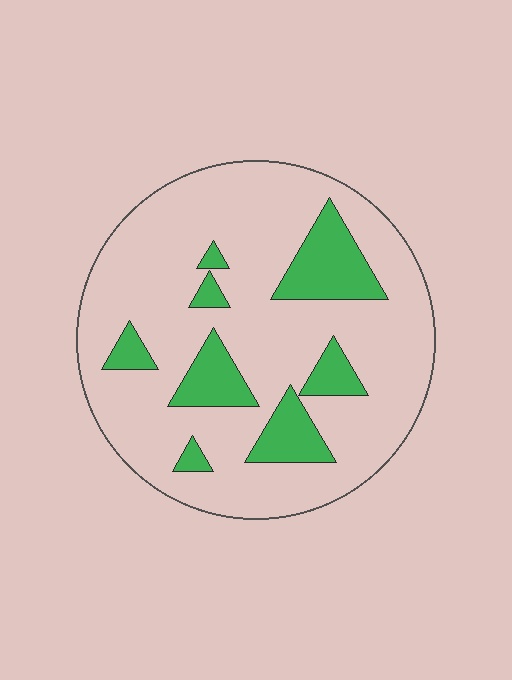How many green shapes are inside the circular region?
8.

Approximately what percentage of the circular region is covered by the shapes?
Approximately 20%.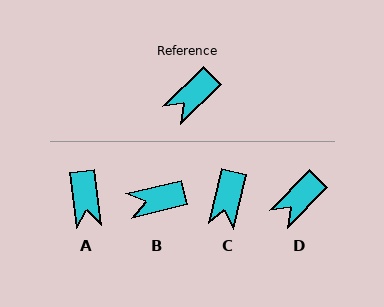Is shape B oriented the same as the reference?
No, it is off by about 32 degrees.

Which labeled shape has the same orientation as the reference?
D.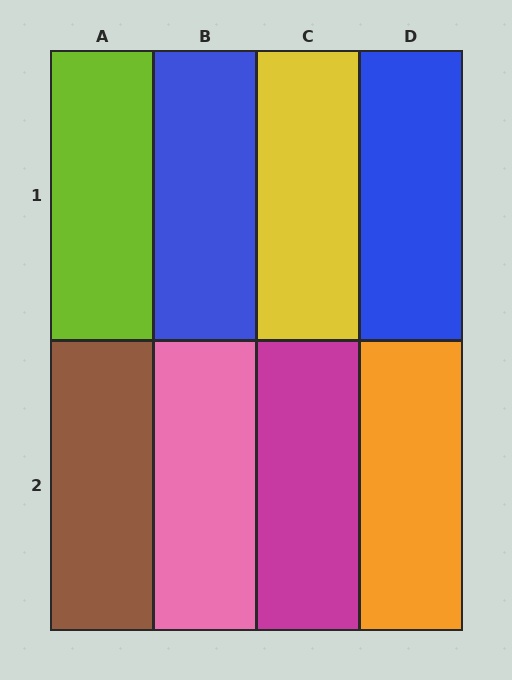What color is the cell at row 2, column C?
Magenta.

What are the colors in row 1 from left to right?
Lime, blue, yellow, blue.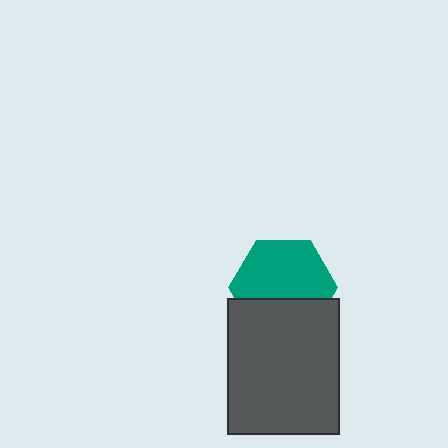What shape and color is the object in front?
The object in front is a dark gray rectangle.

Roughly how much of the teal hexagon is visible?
About half of it is visible (roughly 63%).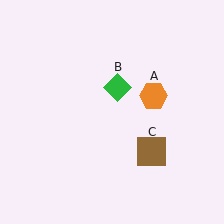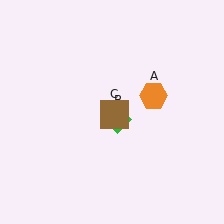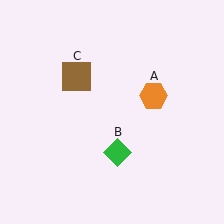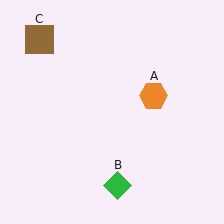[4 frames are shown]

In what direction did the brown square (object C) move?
The brown square (object C) moved up and to the left.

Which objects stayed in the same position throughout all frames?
Orange hexagon (object A) remained stationary.